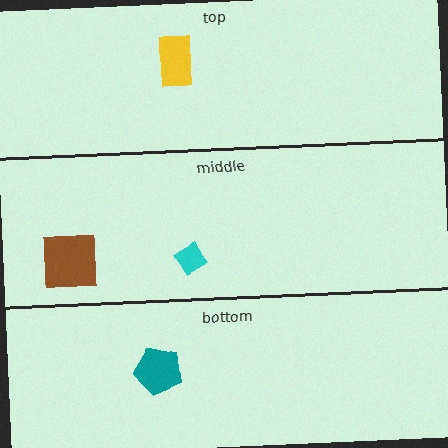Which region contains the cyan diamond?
The middle region.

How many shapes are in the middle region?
2.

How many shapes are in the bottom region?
1.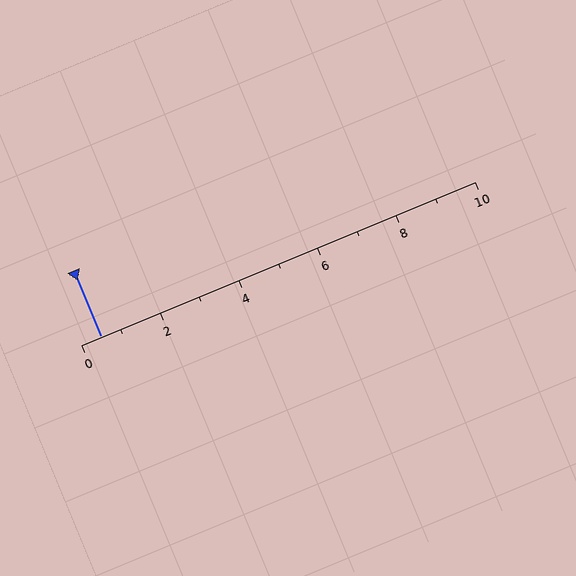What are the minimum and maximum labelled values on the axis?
The axis runs from 0 to 10.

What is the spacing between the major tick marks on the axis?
The major ticks are spaced 2 apart.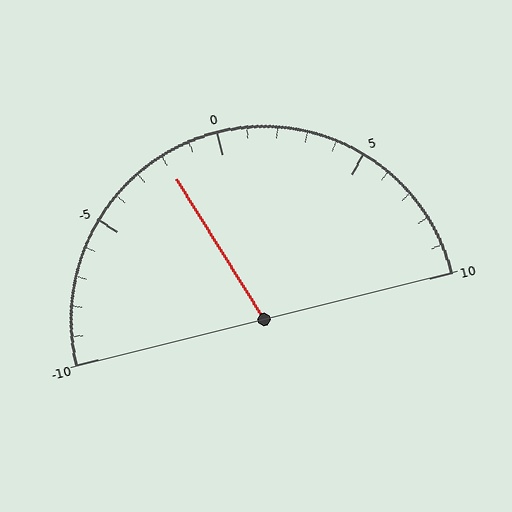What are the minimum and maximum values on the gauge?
The gauge ranges from -10 to 10.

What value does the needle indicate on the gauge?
The needle indicates approximately -2.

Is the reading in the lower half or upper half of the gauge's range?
The reading is in the lower half of the range (-10 to 10).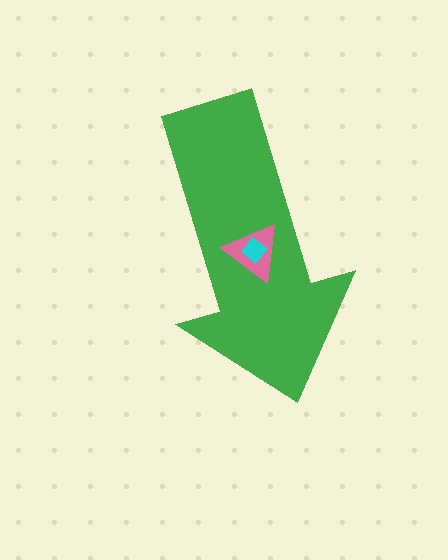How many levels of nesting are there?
3.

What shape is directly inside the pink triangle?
The cyan diamond.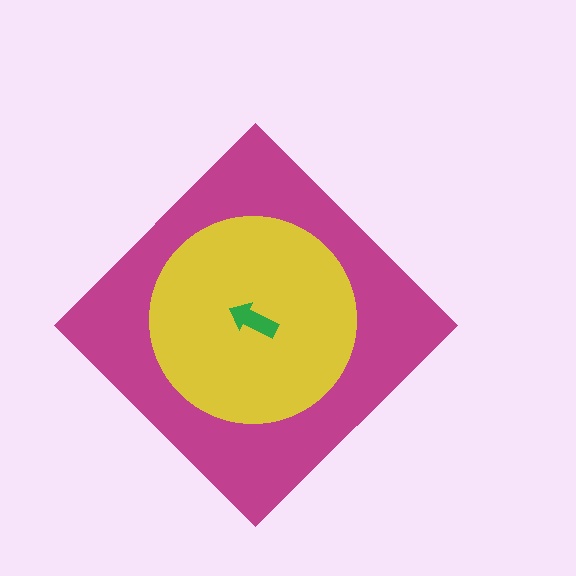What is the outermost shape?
The magenta diamond.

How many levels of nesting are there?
3.